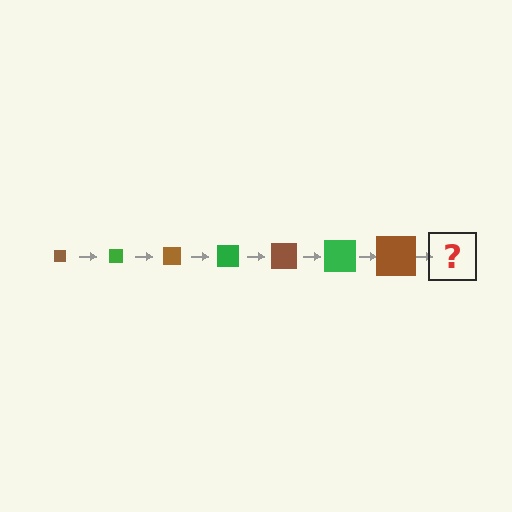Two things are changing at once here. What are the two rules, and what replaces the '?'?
The two rules are that the square grows larger each step and the color cycles through brown and green. The '?' should be a green square, larger than the previous one.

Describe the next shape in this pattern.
It should be a green square, larger than the previous one.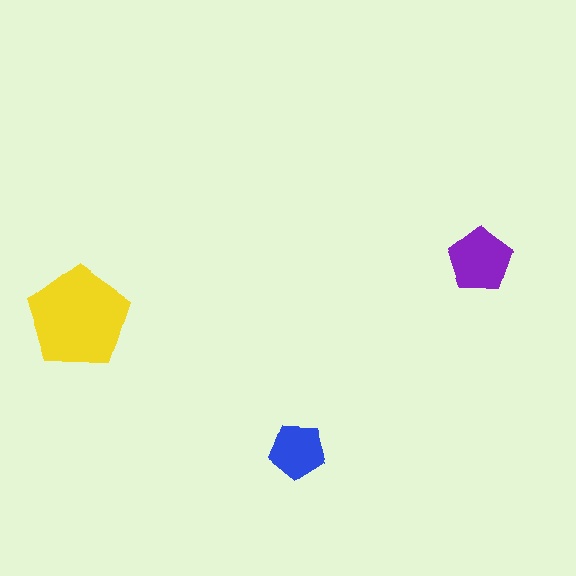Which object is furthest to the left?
The yellow pentagon is leftmost.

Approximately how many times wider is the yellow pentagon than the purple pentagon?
About 1.5 times wider.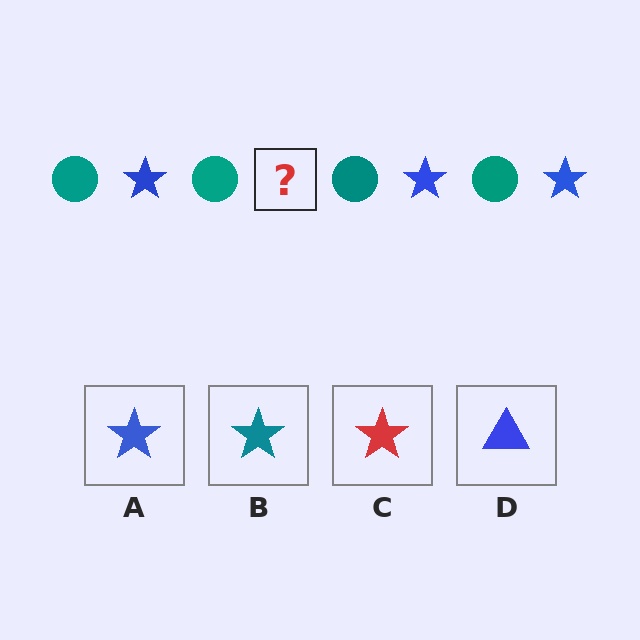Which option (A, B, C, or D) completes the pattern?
A.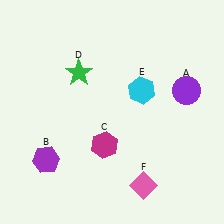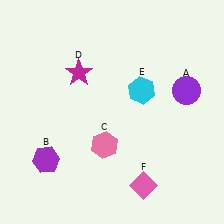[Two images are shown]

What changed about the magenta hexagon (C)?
In Image 1, C is magenta. In Image 2, it changed to pink.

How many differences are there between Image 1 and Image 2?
There are 2 differences between the two images.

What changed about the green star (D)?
In Image 1, D is green. In Image 2, it changed to magenta.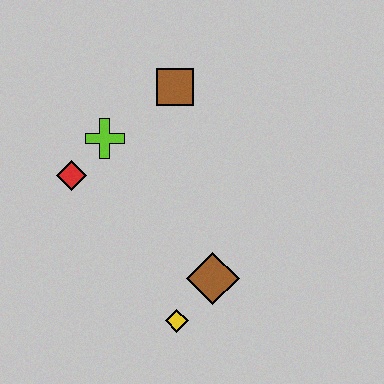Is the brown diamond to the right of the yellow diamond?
Yes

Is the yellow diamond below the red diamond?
Yes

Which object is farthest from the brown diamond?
The brown square is farthest from the brown diamond.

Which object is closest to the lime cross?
The red diamond is closest to the lime cross.